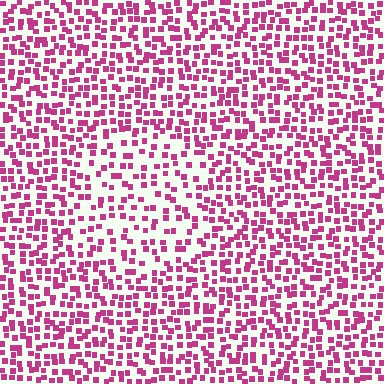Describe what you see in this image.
The image contains small magenta elements arranged at two different densities. A circle-shaped region is visible where the elements are less densely packed than the surrounding area.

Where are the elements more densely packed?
The elements are more densely packed outside the circle boundary.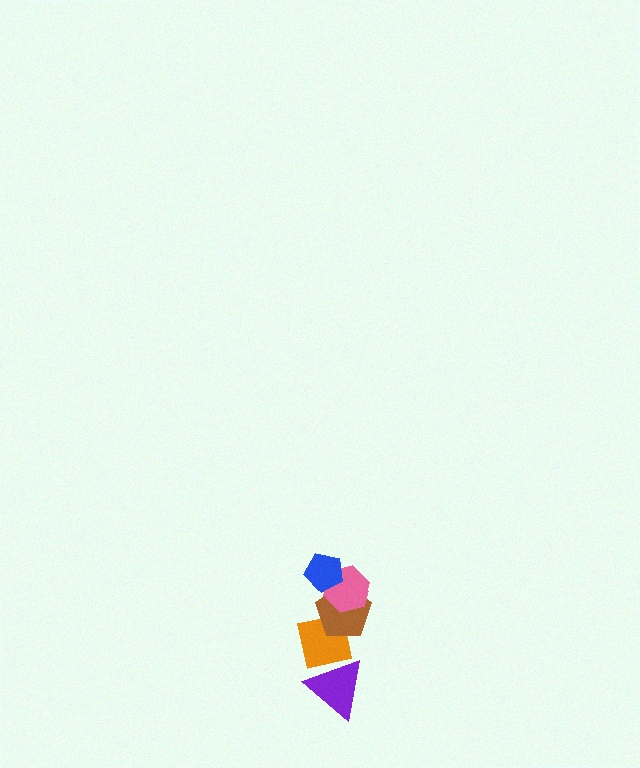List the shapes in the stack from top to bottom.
From top to bottom: the blue pentagon, the pink hexagon, the brown pentagon, the orange square, the purple triangle.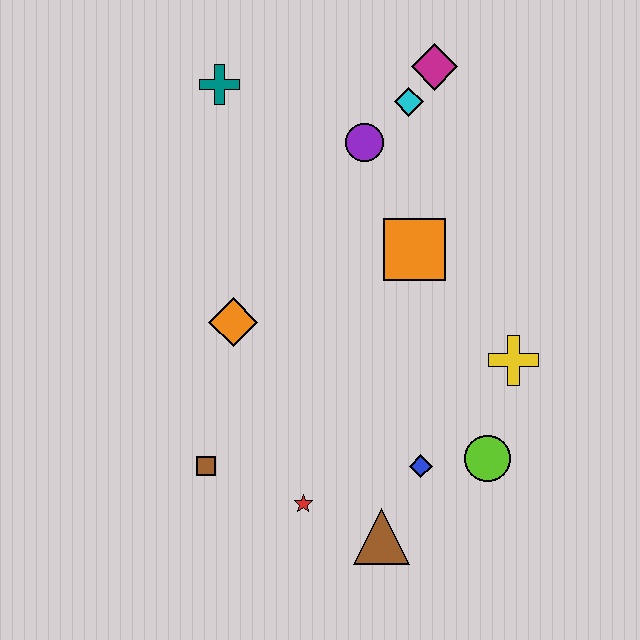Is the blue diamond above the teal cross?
No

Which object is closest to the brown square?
The red star is closest to the brown square.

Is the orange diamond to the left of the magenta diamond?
Yes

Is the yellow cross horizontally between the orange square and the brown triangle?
No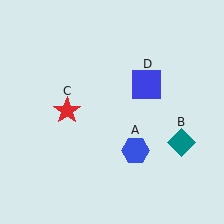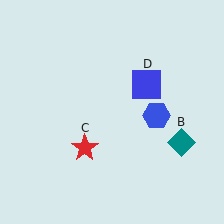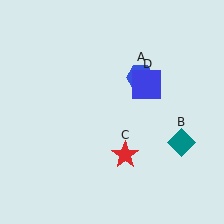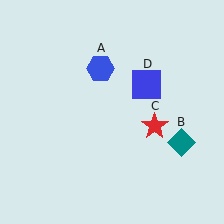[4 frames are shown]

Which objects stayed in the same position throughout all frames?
Teal diamond (object B) and blue square (object D) remained stationary.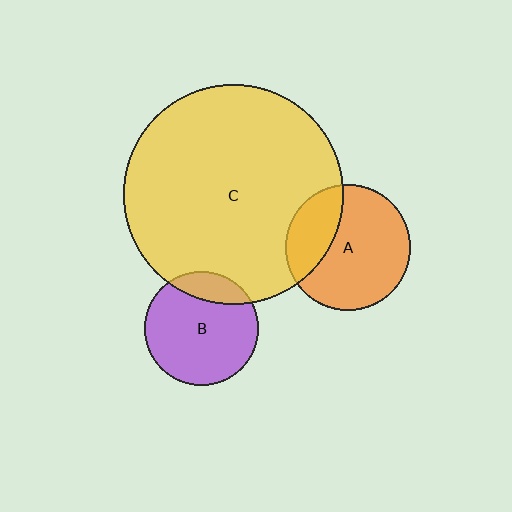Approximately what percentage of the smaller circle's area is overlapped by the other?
Approximately 15%.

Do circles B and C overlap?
Yes.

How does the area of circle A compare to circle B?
Approximately 1.2 times.